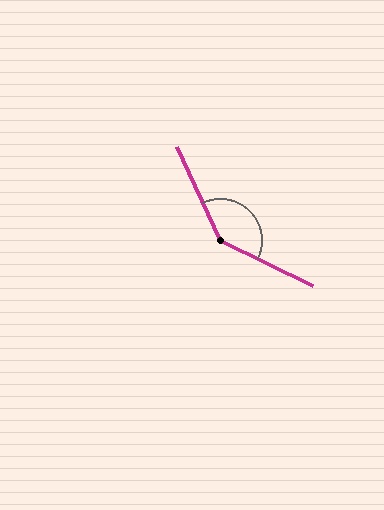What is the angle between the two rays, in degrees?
Approximately 141 degrees.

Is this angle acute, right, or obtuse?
It is obtuse.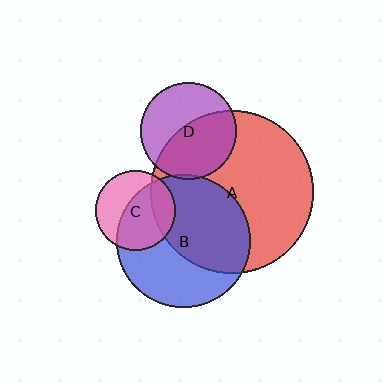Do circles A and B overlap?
Yes.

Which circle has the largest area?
Circle A (red).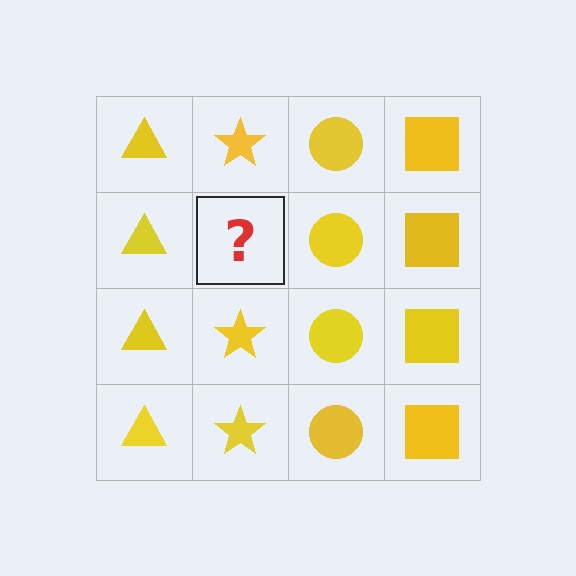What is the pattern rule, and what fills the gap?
The rule is that each column has a consistent shape. The gap should be filled with a yellow star.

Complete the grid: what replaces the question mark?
The question mark should be replaced with a yellow star.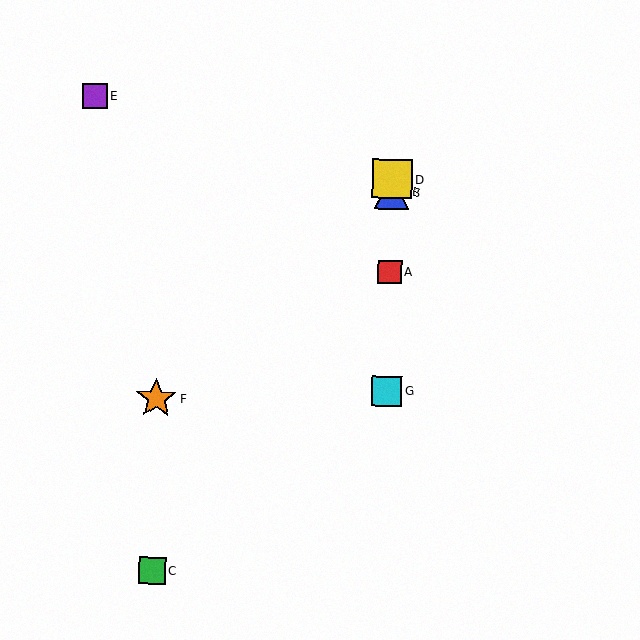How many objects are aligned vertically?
4 objects (A, B, D, G) are aligned vertically.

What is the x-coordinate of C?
Object C is at x≈152.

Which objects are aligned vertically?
Objects A, B, D, G are aligned vertically.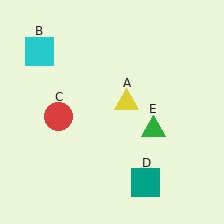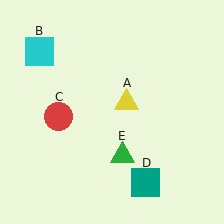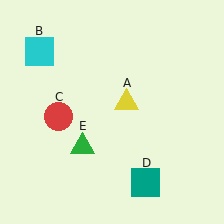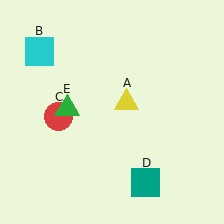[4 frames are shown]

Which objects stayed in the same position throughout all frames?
Yellow triangle (object A) and cyan square (object B) and red circle (object C) and teal square (object D) remained stationary.